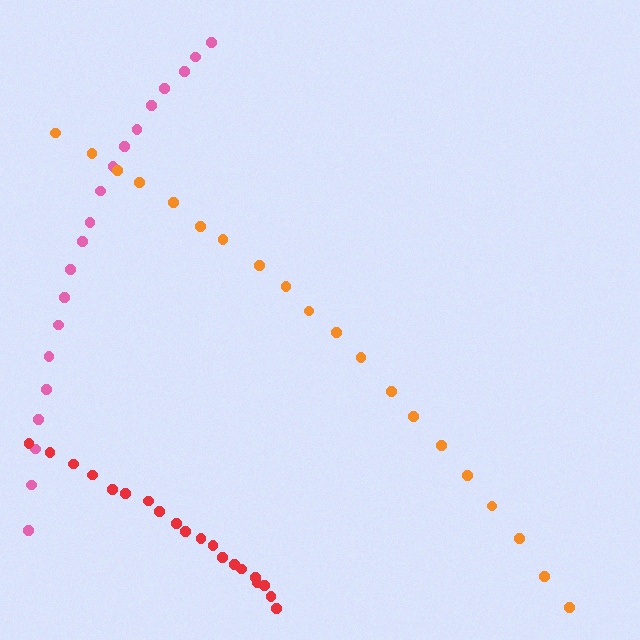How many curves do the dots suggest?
There are 3 distinct paths.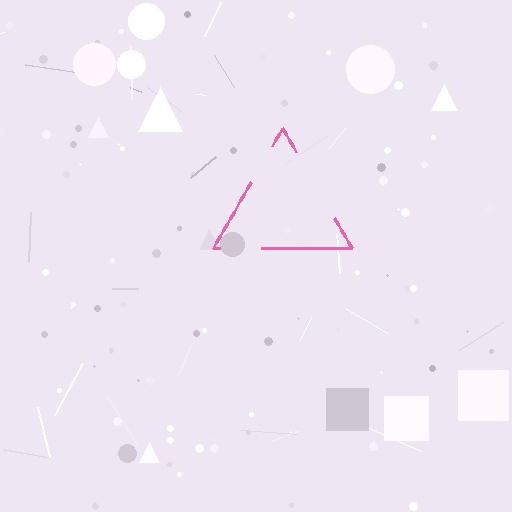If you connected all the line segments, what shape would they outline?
They would outline a triangle.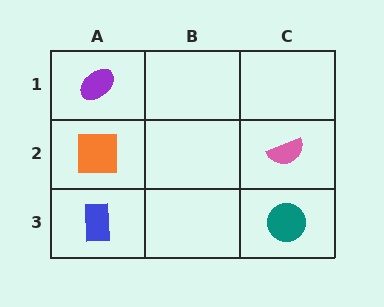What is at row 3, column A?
A blue rectangle.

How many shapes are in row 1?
1 shape.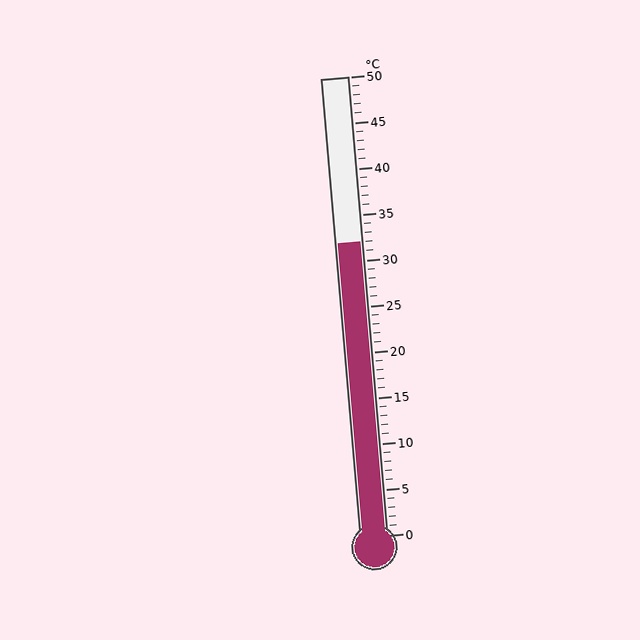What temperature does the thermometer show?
The thermometer shows approximately 32°C.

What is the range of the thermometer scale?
The thermometer scale ranges from 0°C to 50°C.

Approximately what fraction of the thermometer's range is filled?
The thermometer is filled to approximately 65% of its range.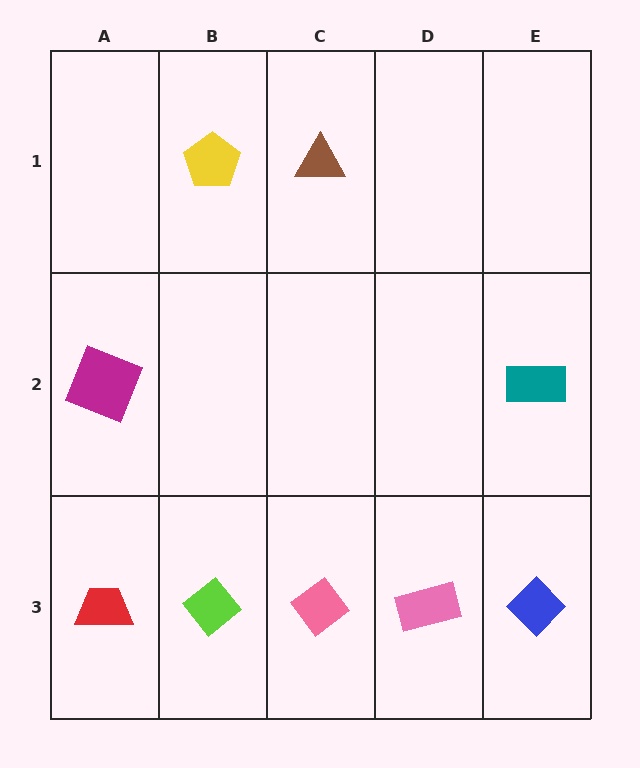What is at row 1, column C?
A brown triangle.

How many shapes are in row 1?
2 shapes.